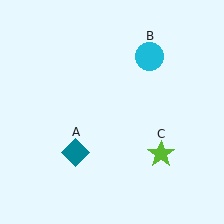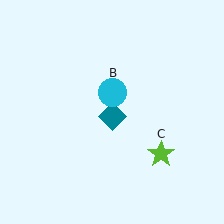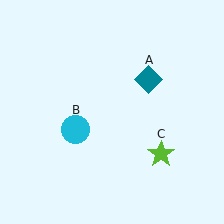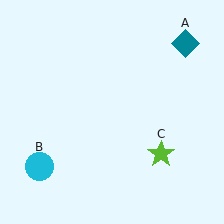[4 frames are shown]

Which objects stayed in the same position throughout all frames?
Lime star (object C) remained stationary.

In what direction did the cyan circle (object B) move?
The cyan circle (object B) moved down and to the left.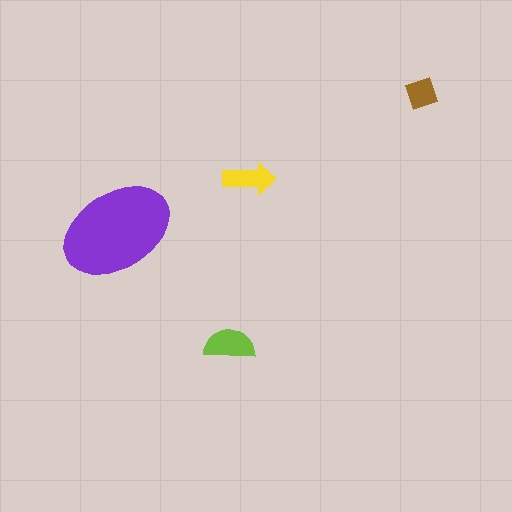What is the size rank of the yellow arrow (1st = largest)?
3rd.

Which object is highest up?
The brown diamond is topmost.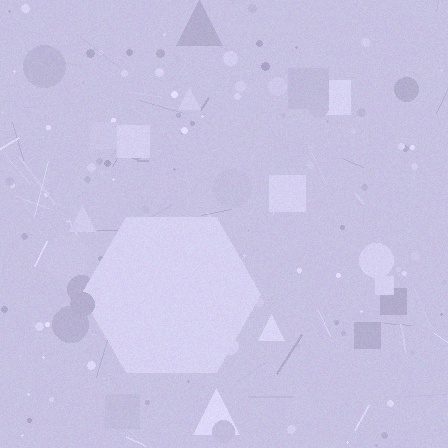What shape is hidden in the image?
A hexagon is hidden in the image.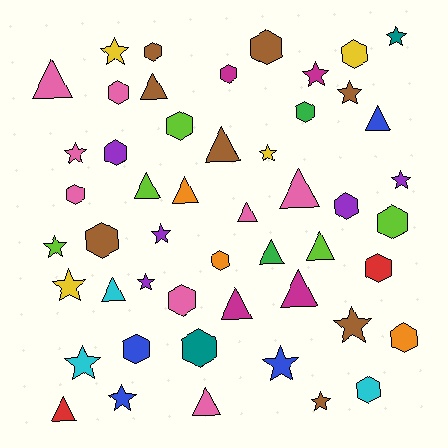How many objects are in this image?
There are 50 objects.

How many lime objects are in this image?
There are 5 lime objects.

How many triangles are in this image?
There are 15 triangles.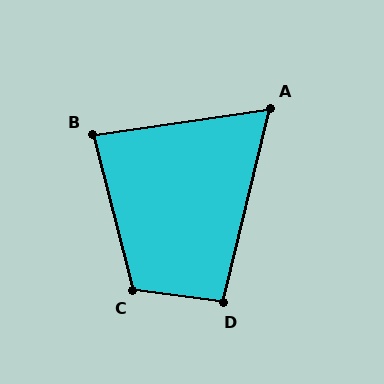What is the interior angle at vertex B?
Approximately 84 degrees (acute).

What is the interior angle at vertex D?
Approximately 96 degrees (obtuse).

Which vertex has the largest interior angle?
C, at approximately 112 degrees.